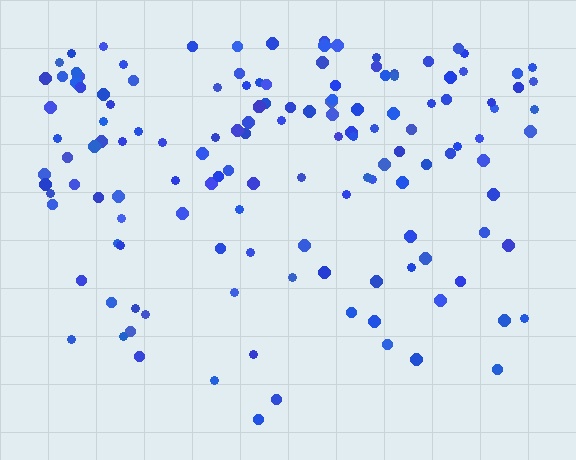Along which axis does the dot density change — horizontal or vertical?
Vertical.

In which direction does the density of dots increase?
From bottom to top, with the top side densest.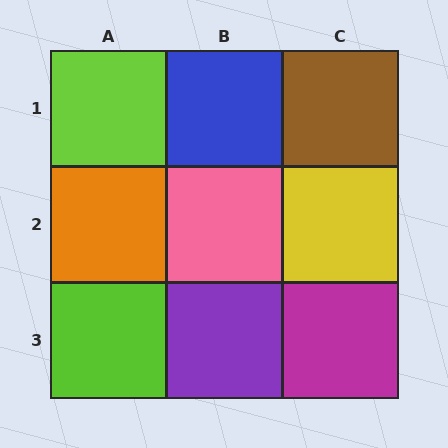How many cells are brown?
1 cell is brown.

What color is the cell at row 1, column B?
Blue.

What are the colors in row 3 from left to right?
Lime, purple, magenta.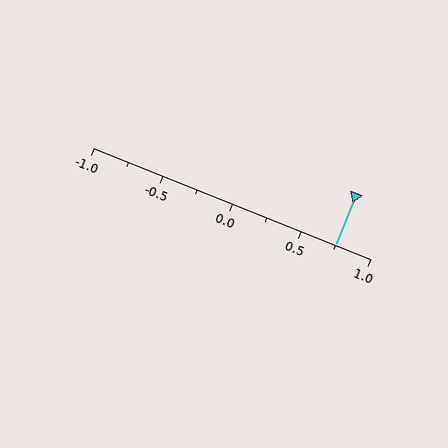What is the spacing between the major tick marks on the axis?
The major ticks are spaced 0.5 apart.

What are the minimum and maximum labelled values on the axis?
The axis runs from -1.0 to 1.0.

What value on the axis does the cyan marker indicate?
The marker indicates approximately 0.75.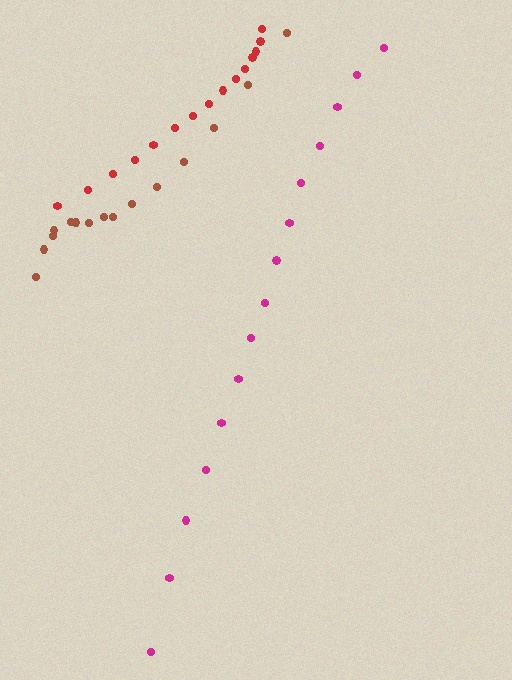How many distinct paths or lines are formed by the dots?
There are 3 distinct paths.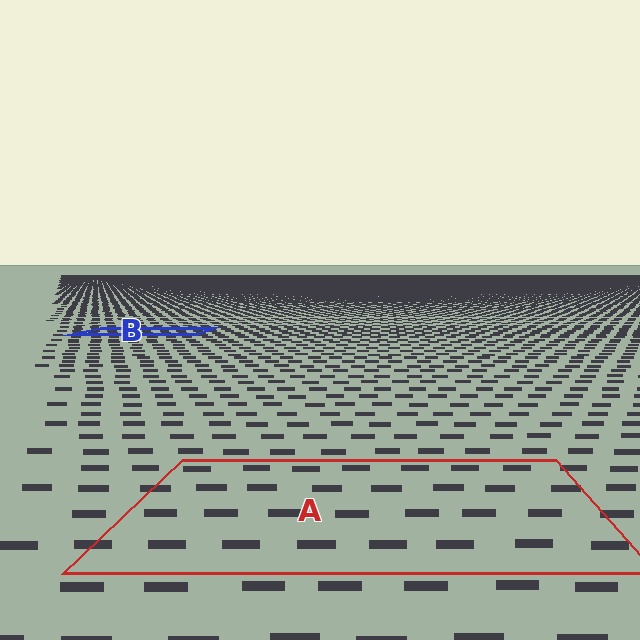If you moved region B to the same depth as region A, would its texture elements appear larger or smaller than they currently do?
They would appear larger. At a closer depth, the same texture elements are projected at a bigger on-screen size.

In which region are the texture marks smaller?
The texture marks are smaller in region B, because it is farther away.